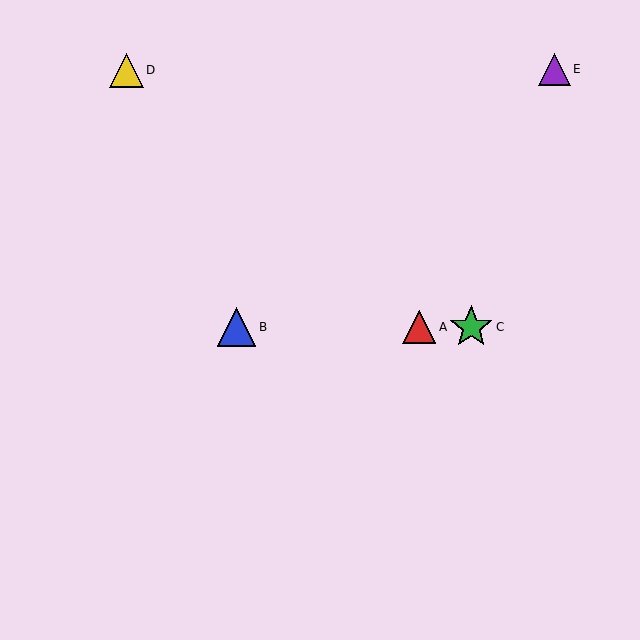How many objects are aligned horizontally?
3 objects (A, B, C) are aligned horizontally.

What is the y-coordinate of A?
Object A is at y≈327.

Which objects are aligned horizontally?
Objects A, B, C are aligned horizontally.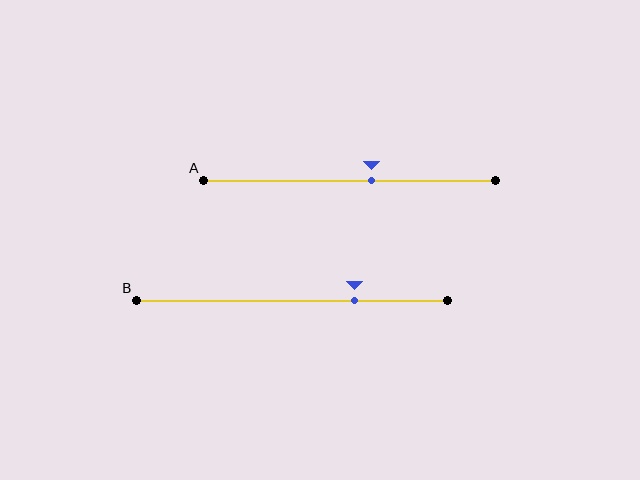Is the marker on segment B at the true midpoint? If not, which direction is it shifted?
No, the marker on segment B is shifted to the right by about 20% of the segment length.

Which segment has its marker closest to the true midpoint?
Segment A has its marker closest to the true midpoint.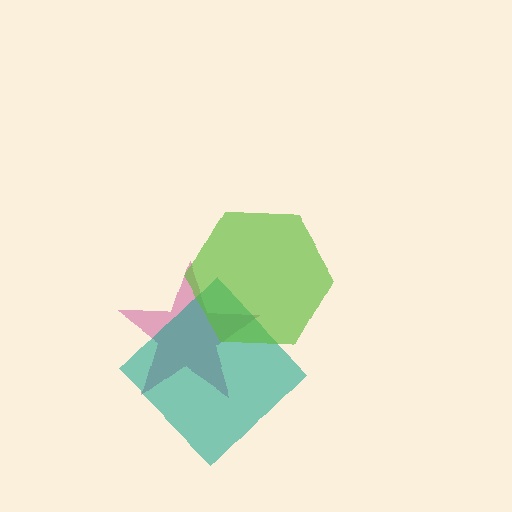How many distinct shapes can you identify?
There are 3 distinct shapes: a magenta star, a teal diamond, a lime hexagon.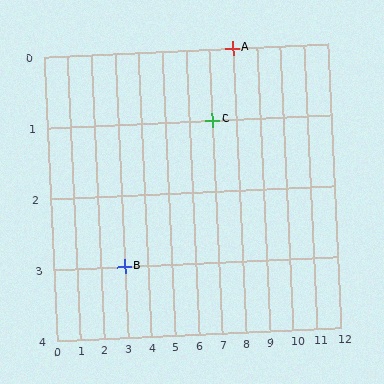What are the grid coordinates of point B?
Point B is at grid coordinates (3, 3).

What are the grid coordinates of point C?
Point C is at grid coordinates (7, 1).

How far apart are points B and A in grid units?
Points B and A are 5 columns and 3 rows apart (about 5.8 grid units diagonally).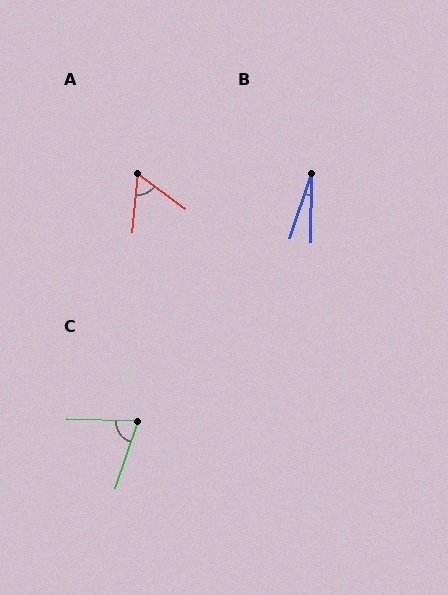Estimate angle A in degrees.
Approximately 59 degrees.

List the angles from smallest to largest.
B (18°), A (59°), C (73°).